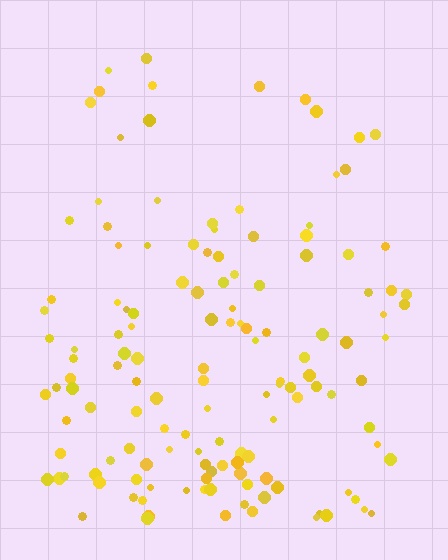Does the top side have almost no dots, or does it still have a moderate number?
Still a moderate number, just noticeably fewer than the bottom.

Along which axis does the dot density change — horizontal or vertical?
Vertical.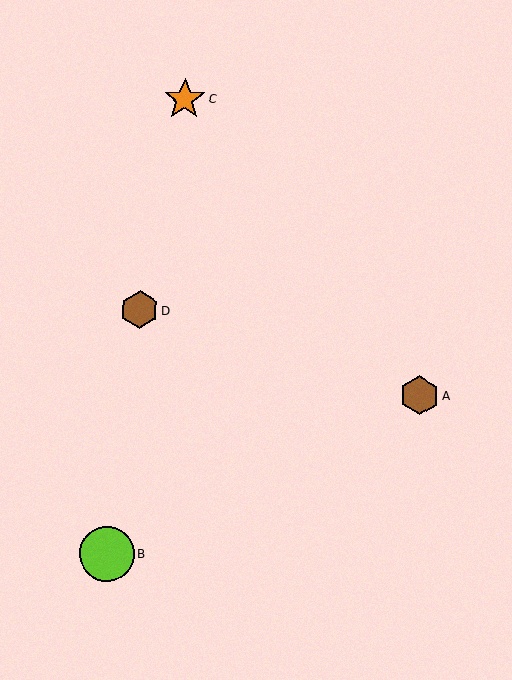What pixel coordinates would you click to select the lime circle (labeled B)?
Click at (107, 554) to select the lime circle B.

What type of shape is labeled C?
Shape C is an orange star.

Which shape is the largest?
The lime circle (labeled B) is the largest.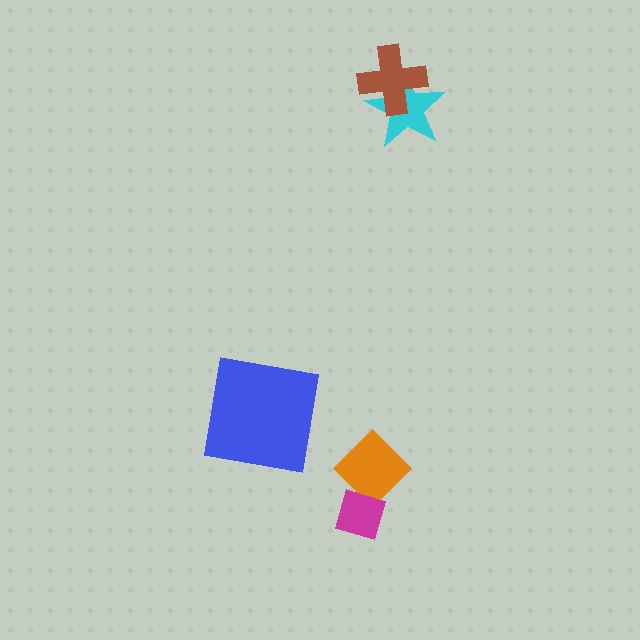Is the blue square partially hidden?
No, no other shape covers it.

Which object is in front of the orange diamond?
The magenta diamond is in front of the orange diamond.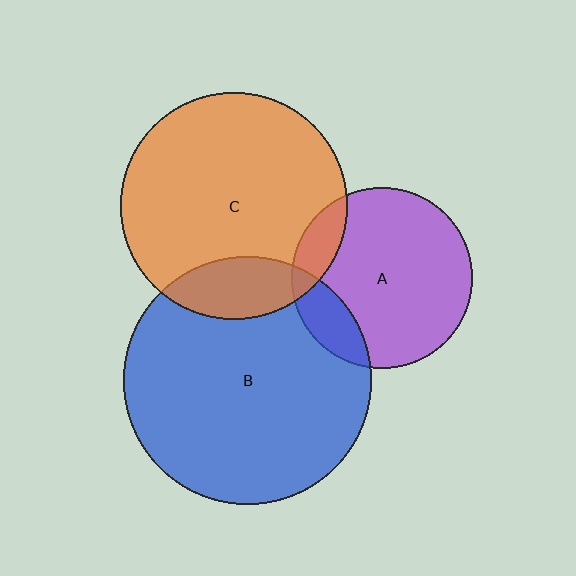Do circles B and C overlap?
Yes.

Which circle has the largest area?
Circle B (blue).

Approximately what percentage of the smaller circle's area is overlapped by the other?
Approximately 15%.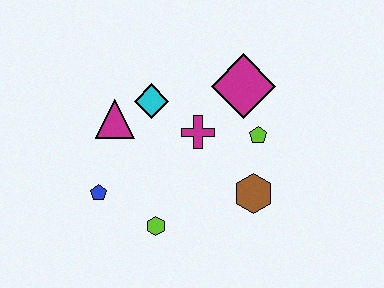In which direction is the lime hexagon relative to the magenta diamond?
The lime hexagon is below the magenta diamond.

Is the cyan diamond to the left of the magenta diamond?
Yes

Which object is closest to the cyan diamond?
The magenta triangle is closest to the cyan diamond.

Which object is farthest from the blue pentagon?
The magenta diamond is farthest from the blue pentagon.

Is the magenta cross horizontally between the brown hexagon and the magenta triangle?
Yes